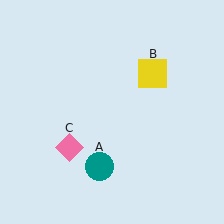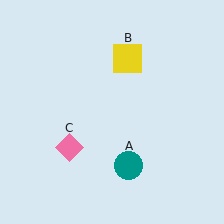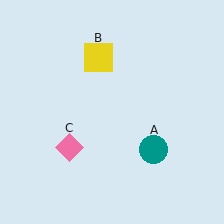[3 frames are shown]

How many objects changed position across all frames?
2 objects changed position: teal circle (object A), yellow square (object B).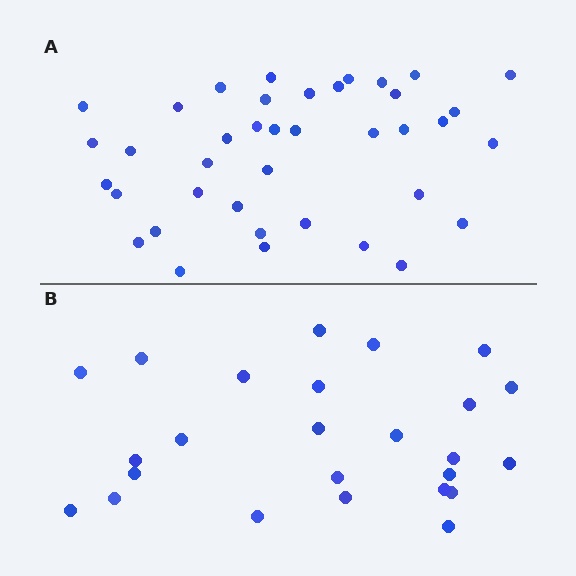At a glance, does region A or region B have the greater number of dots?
Region A (the top region) has more dots.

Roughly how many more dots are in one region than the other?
Region A has approximately 15 more dots than region B.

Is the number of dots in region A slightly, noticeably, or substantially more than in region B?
Region A has substantially more. The ratio is roughly 1.6 to 1.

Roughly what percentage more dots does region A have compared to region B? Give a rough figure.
About 55% more.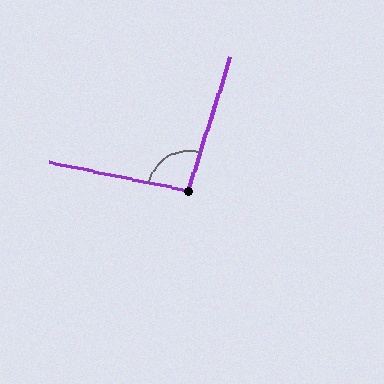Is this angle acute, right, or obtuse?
It is obtuse.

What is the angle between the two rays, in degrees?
Approximately 96 degrees.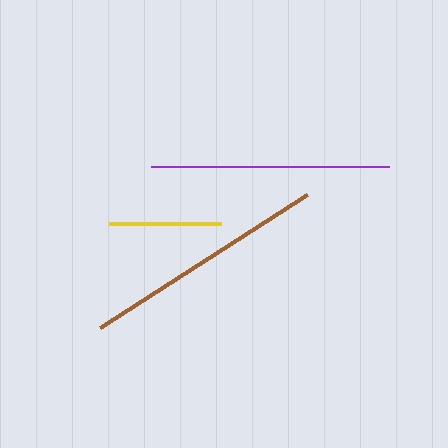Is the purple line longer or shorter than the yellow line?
The purple line is longer than the yellow line.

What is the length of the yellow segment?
The yellow segment is approximately 112 pixels long.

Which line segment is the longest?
The brown line is the longest at approximately 246 pixels.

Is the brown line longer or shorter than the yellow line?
The brown line is longer than the yellow line.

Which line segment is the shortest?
The yellow line is the shortest at approximately 112 pixels.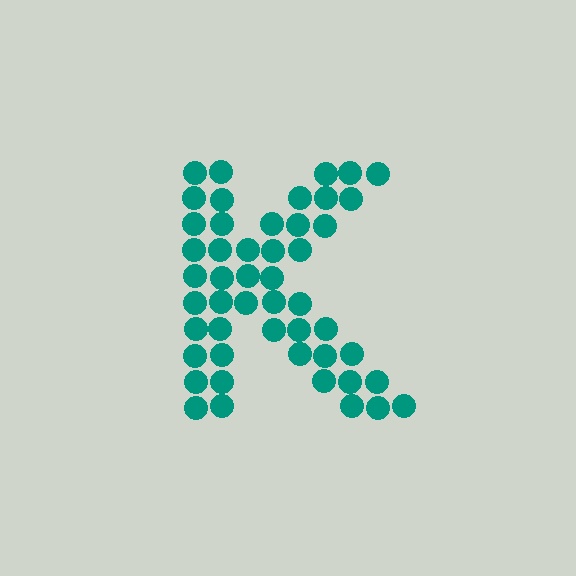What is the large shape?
The large shape is the letter K.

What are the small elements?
The small elements are circles.